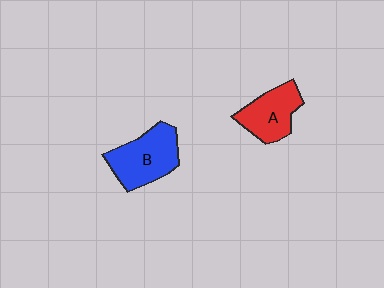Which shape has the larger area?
Shape B (blue).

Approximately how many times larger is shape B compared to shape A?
Approximately 1.2 times.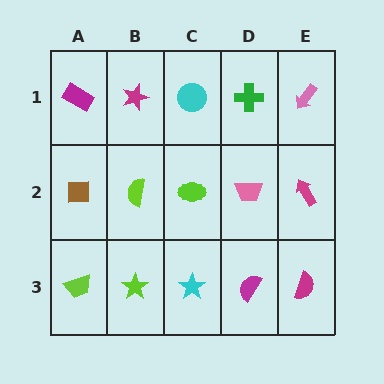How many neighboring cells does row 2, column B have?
4.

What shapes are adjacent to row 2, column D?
A green cross (row 1, column D), a magenta semicircle (row 3, column D), a lime ellipse (row 2, column C), a magenta arrow (row 2, column E).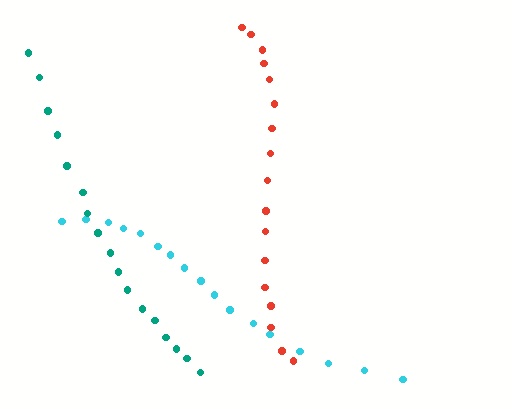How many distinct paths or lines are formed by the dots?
There are 3 distinct paths.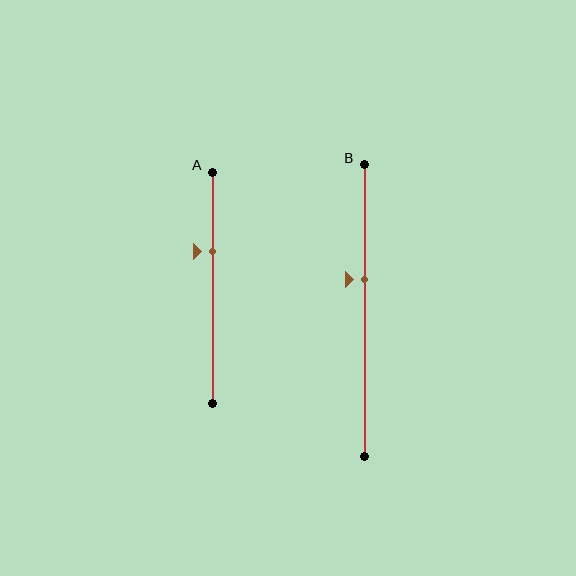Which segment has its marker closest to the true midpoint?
Segment B has its marker closest to the true midpoint.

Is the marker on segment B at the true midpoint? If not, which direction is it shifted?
No, the marker on segment B is shifted upward by about 11% of the segment length.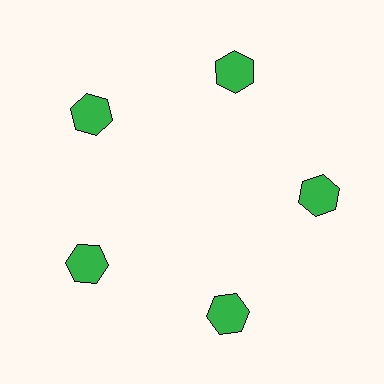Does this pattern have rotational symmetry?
Yes, this pattern has 5-fold rotational symmetry. It looks the same after rotating 72 degrees around the center.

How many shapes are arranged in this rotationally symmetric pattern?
There are 5 shapes, arranged in 5 groups of 1.